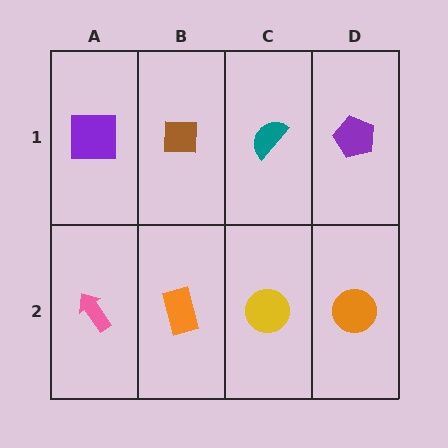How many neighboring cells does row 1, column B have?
3.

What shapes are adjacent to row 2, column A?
A purple square (row 1, column A), an orange rectangle (row 2, column B).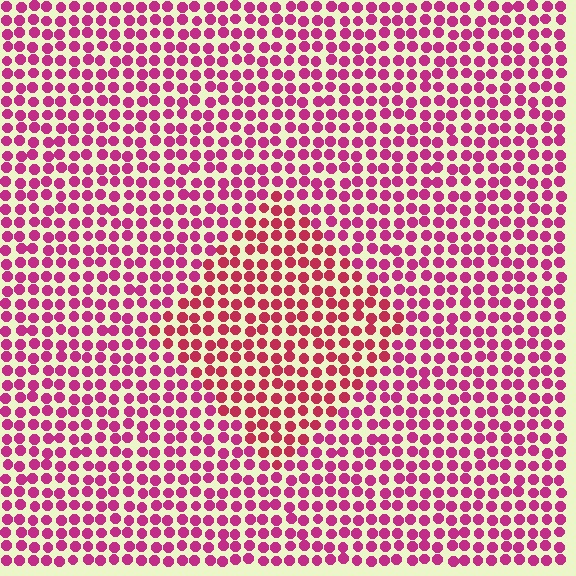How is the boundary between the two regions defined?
The boundary is defined purely by a slight shift in hue (about 22 degrees). Spacing, size, and orientation are identical on both sides.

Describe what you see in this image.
The image is filled with small magenta elements in a uniform arrangement. A diamond-shaped region is visible where the elements are tinted to a slightly different hue, forming a subtle color boundary.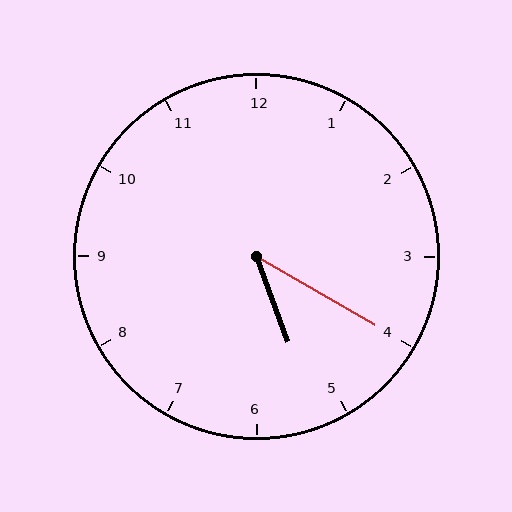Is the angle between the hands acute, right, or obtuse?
It is acute.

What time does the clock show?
5:20.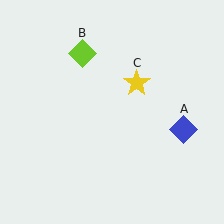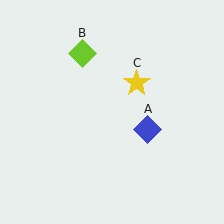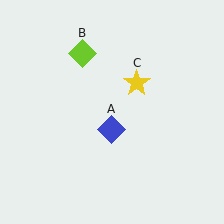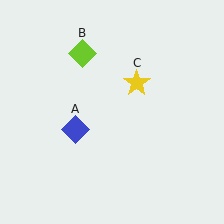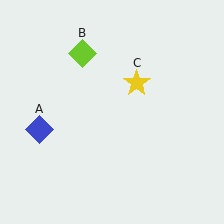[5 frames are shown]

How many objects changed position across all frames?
1 object changed position: blue diamond (object A).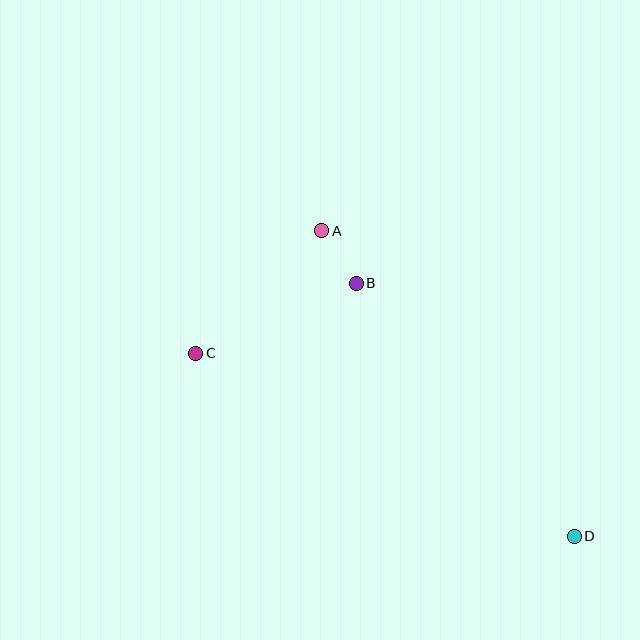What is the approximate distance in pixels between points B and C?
The distance between B and C is approximately 175 pixels.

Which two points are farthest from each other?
Points C and D are farthest from each other.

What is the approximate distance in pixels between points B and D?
The distance between B and D is approximately 334 pixels.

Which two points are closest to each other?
Points A and B are closest to each other.